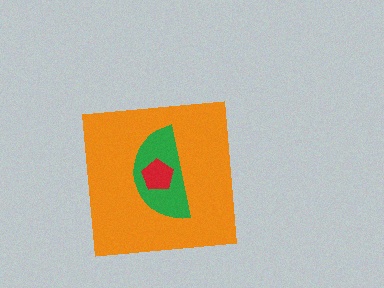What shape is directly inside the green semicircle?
The red pentagon.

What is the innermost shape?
The red pentagon.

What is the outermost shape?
The orange square.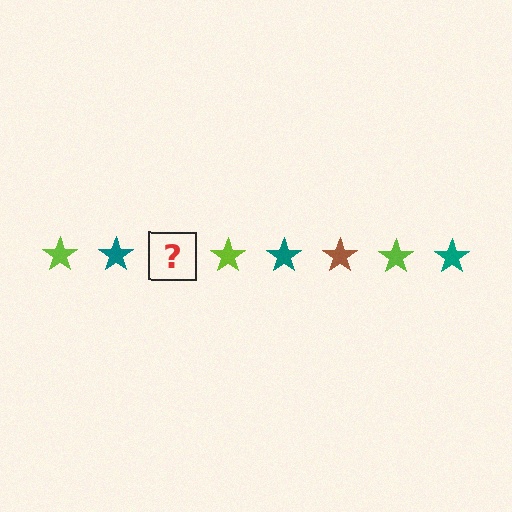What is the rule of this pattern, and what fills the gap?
The rule is that the pattern cycles through lime, teal, brown stars. The gap should be filled with a brown star.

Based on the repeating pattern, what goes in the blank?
The blank should be a brown star.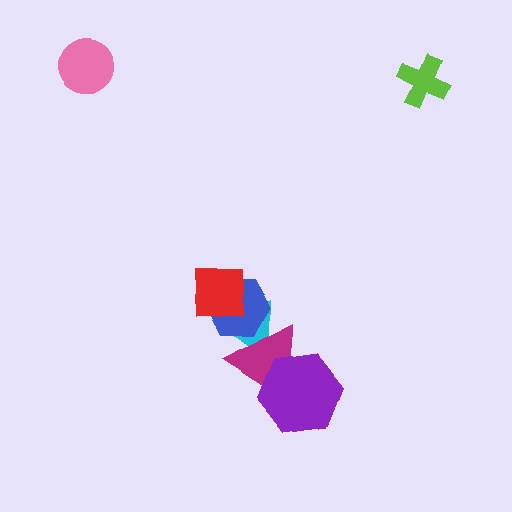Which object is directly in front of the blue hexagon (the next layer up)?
The magenta triangle is directly in front of the blue hexagon.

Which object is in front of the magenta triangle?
The purple hexagon is in front of the magenta triangle.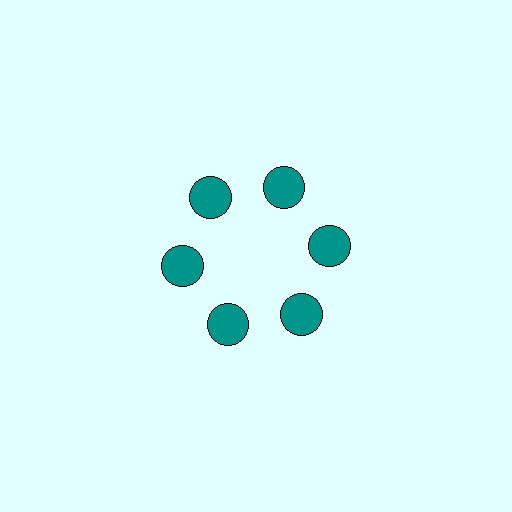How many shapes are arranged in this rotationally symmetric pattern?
There are 6 shapes, arranged in 6 groups of 1.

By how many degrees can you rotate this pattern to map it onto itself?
The pattern maps onto itself every 60 degrees of rotation.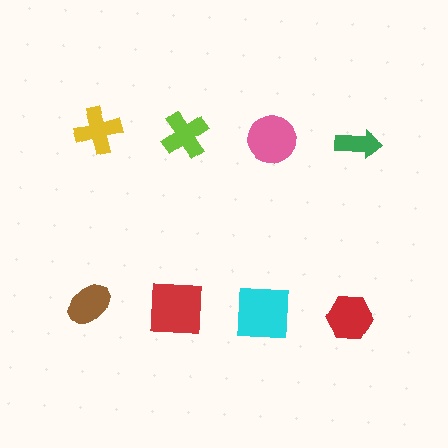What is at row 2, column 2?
A red square.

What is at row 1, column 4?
A green arrow.